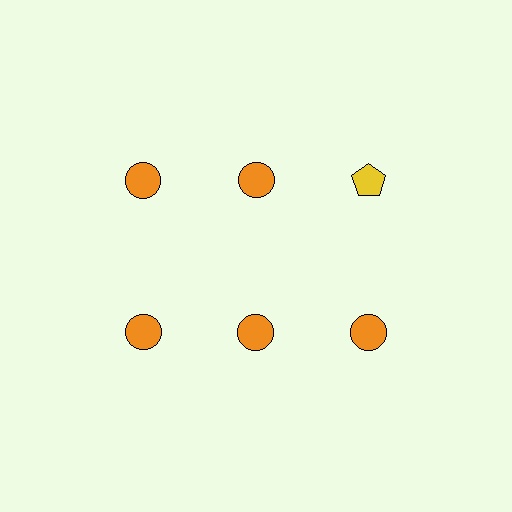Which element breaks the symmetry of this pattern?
The yellow pentagon in the top row, center column breaks the symmetry. All other shapes are orange circles.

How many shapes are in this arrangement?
There are 6 shapes arranged in a grid pattern.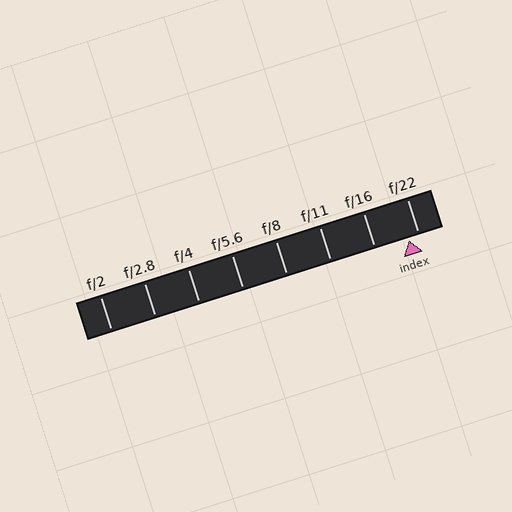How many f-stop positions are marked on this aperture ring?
There are 8 f-stop positions marked.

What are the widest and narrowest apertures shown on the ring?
The widest aperture shown is f/2 and the narrowest is f/22.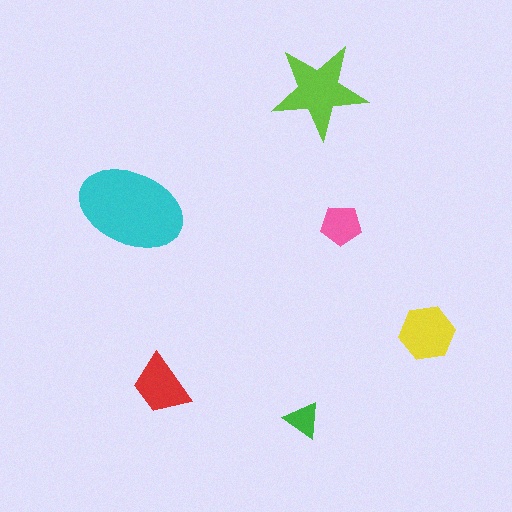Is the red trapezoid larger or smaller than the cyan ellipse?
Smaller.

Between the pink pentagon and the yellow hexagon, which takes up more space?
The yellow hexagon.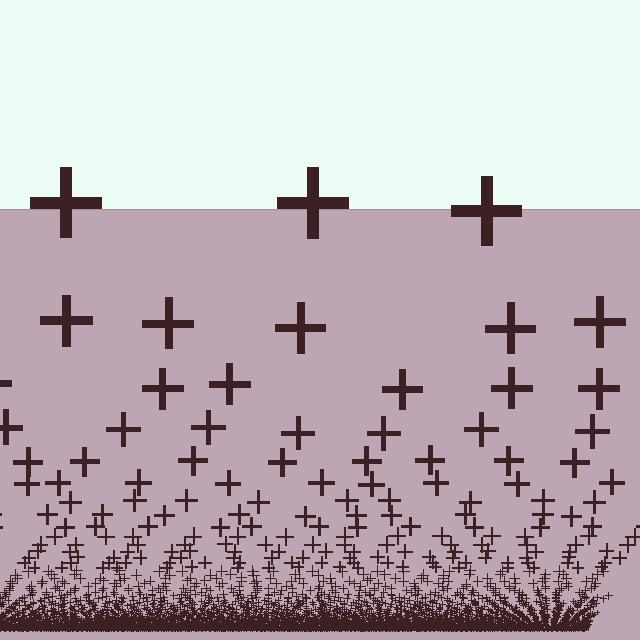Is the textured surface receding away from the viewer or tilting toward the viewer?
The surface appears to tilt toward the viewer. Texture elements get larger and sparser toward the top.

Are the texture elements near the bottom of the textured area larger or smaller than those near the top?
Smaller. The gradient is inverted — elements near the bottom are smaller and denser.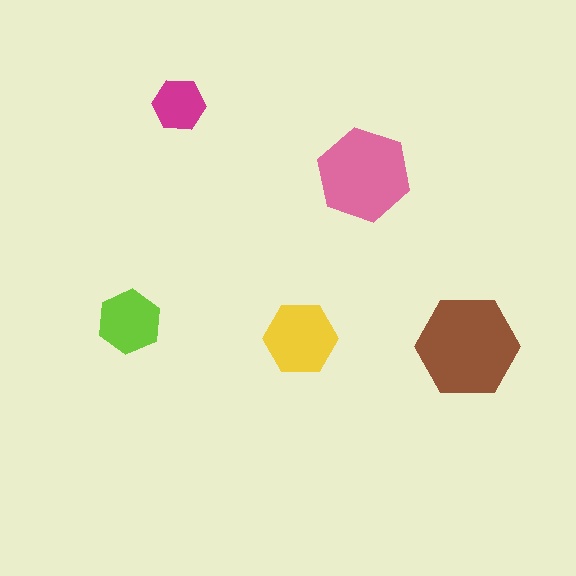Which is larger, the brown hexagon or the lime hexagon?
The brown one.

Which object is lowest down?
The brown hexagon is bottommost.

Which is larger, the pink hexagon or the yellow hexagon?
The pink one.